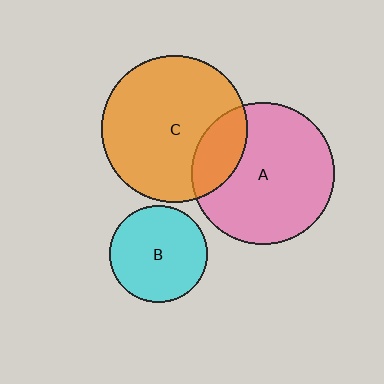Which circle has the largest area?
Circle C (orange).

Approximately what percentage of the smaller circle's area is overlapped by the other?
Approximately 20%.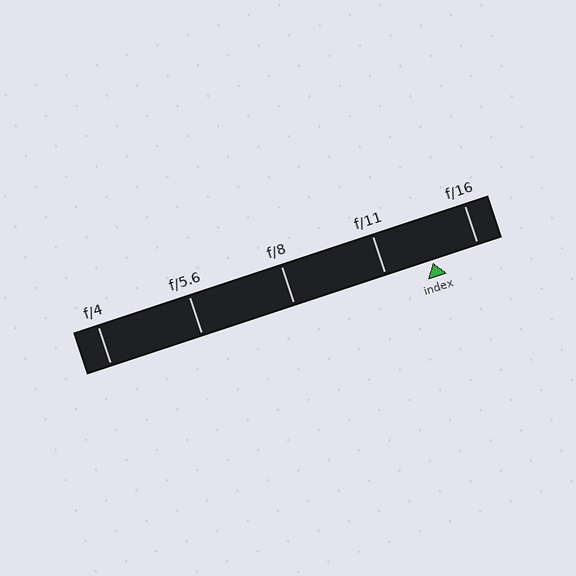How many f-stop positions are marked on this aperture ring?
There are 5 f-stop positions marked.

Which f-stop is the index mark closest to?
The index mark is closest to f/16.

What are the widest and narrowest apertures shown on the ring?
The widest aperture shown is f/4 and the narrowest is f/16.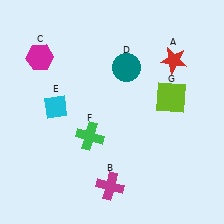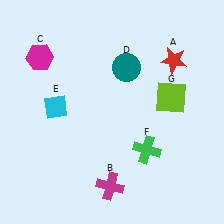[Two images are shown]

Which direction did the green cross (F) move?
The green cross (F) moved right.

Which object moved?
The green cross (F) moved right.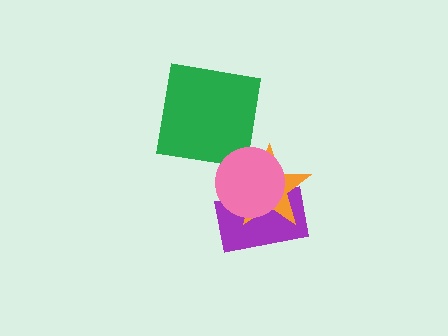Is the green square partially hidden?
No, no other shape covers it.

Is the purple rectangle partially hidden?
Yes, it is partially covered by another shape.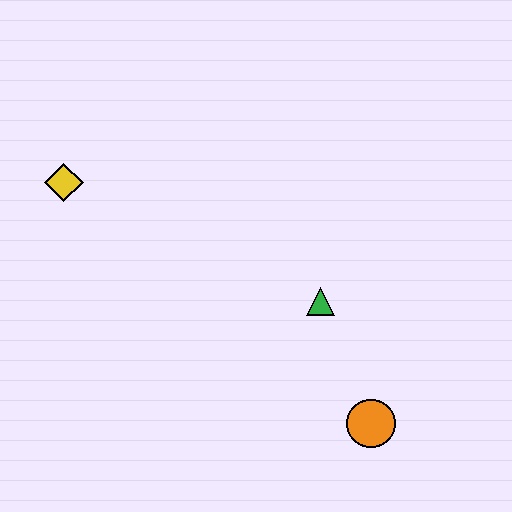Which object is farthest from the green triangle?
The yellow diamond is farthest from the green triangle.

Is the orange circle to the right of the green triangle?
Yes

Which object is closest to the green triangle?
The orange circle is closest to the green triangle.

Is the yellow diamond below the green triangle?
No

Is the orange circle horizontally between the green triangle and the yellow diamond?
No